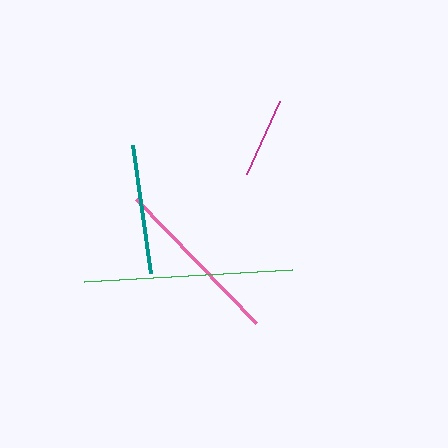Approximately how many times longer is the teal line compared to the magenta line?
The teal line is approximately 1.6 times the length of the magenta line.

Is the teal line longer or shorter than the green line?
The green line is longer than the teal line.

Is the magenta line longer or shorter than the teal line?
The teal line is longer than the magenta line.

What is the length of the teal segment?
The teal segment is approximately 130 pixels long.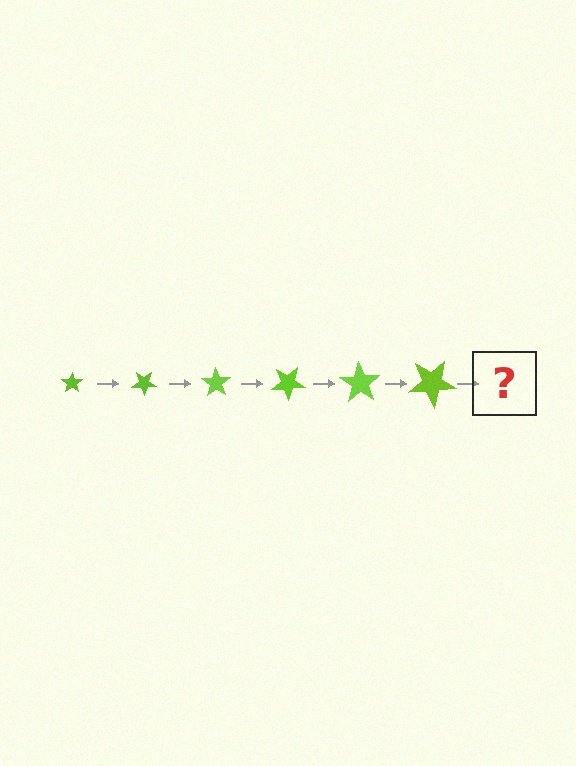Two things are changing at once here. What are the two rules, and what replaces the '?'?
The two rules are that the star grows larger each step and it rotates 35 degrees each step. The '?' should be a star, larger than the previous one and rotated 210 degrees from the start.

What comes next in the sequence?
The next element should be a star, larger than the previous one and rotated 210 degrees from the start.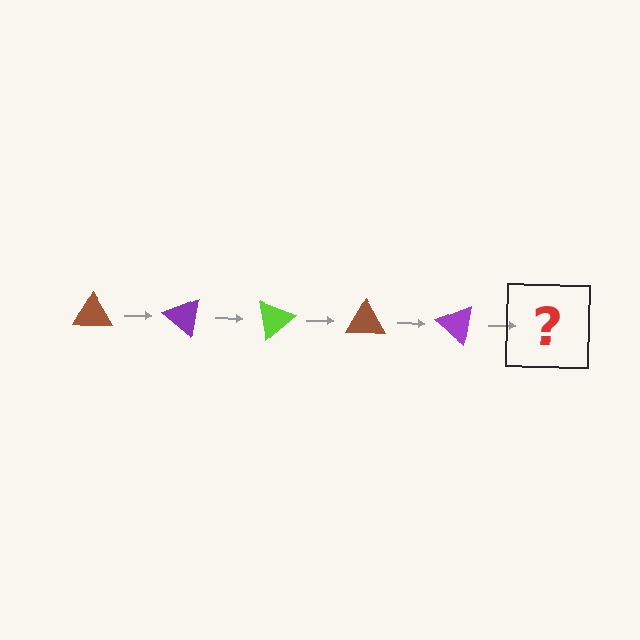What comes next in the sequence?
The next element should be a lime triangle, rotated 200 degrees from the start.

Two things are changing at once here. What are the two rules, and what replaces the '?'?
The two rules are that it rotates 40 degrees each step and the color cycles through brown, purple, and lime. The '?' should be a lime triangle, rotated 200 degrees from the start.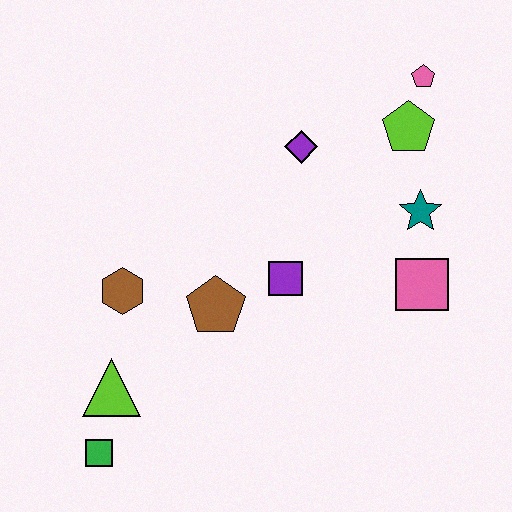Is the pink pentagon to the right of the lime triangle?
Yes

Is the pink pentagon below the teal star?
No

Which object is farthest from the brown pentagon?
The pink pentagon is farthest from the brown pentagon.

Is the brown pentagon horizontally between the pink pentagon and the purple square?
No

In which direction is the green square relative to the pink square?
The green square is to the left of the pink square.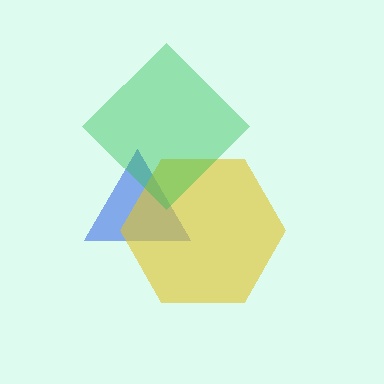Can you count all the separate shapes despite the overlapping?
Yes, there are 3 separate shapes.